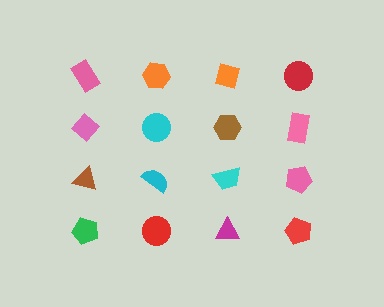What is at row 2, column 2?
A cyan circle.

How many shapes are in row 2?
4 shapes.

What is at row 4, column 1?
A green pentagon.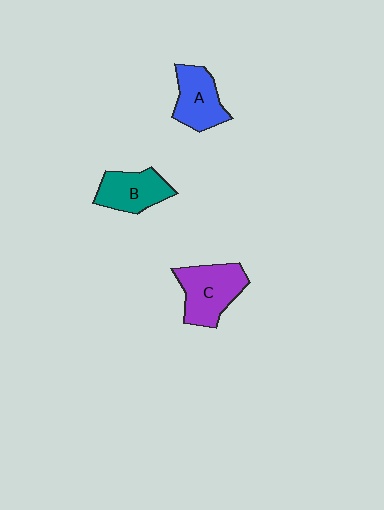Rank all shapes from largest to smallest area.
From largest to smallest: C (purple), A (blue), B (teal).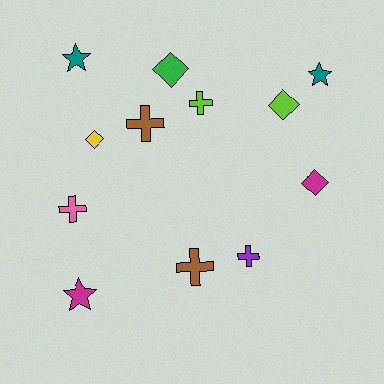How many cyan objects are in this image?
There are no cyan objects.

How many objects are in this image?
There are 12 objects.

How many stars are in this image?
There are 3 stars.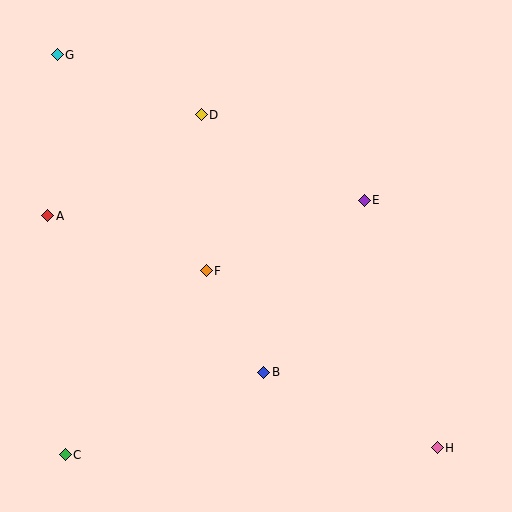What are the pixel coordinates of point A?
Point A is at (48, 216).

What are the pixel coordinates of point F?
Point F is at (206, 271).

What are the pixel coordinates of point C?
Point C is at (65, 455).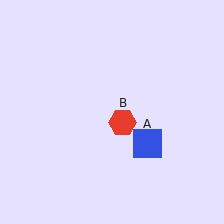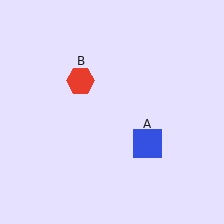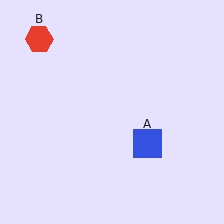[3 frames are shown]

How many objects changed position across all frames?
1 object changed position: red hexagon (object B).